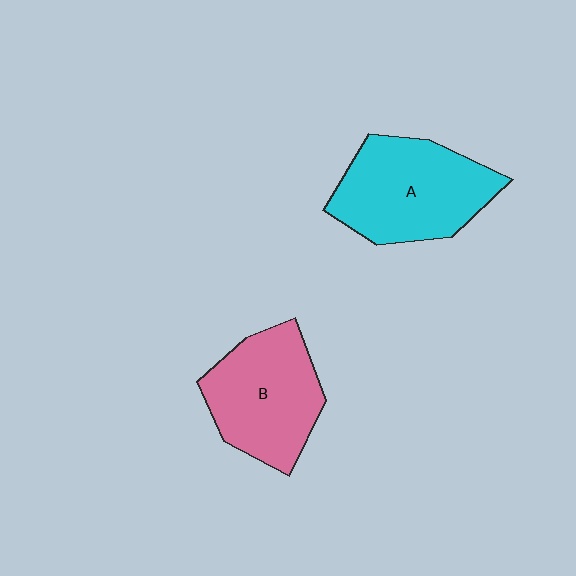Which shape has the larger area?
Shape A (cyan).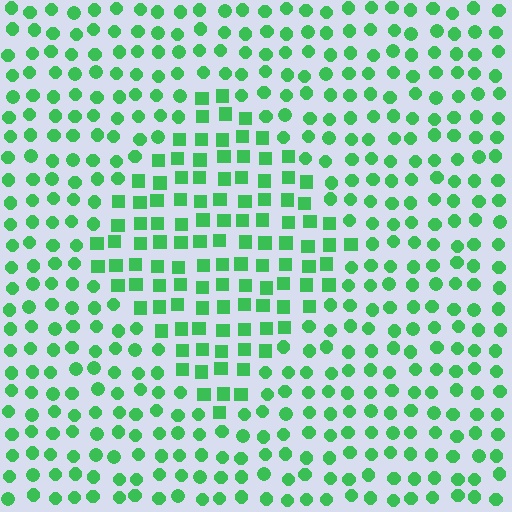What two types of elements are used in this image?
The image uses squares inside the diamond region and circles outside it.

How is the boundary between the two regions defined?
The boundary is defined by a change in element shape: squares inside vs. circles outside. All elements share the same color and spacing.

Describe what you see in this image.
The image is filled with small green elements arranged in a uniform grid. A diamond-shaped region contains squares, while the surrounding area contains circles. The boundary is defined purely by the change in element shape.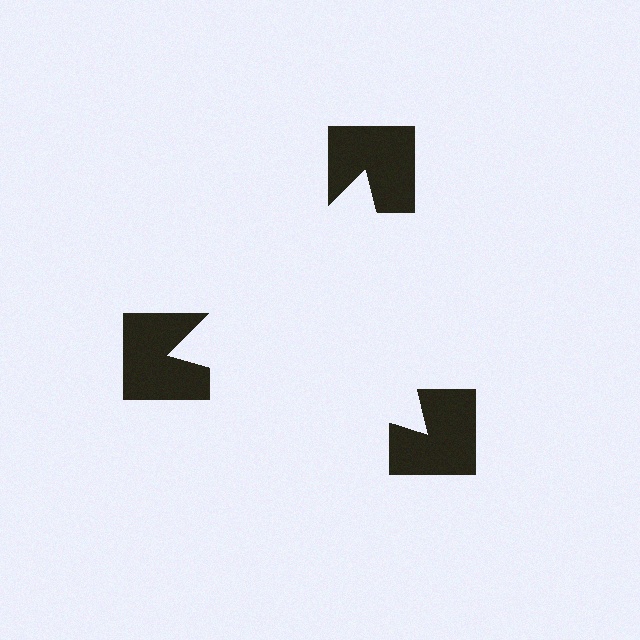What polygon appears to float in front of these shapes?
An illusory triangle — its edges are inferred from the aligned wedge cuts in the notched squares, not physically drawn.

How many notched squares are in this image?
There are 3 — one at each vertex of the illusory triangle.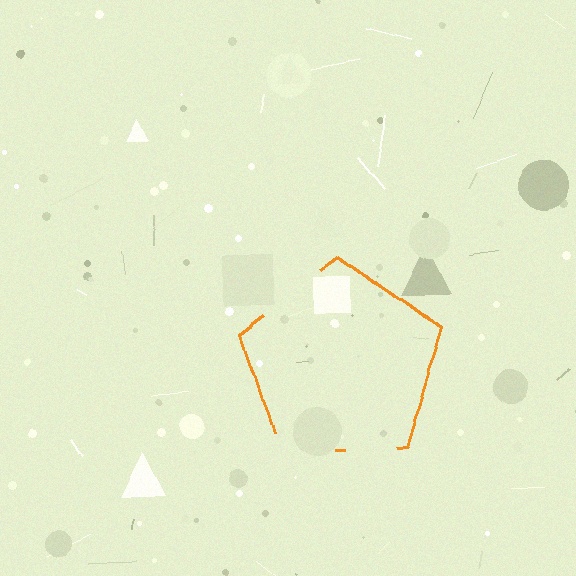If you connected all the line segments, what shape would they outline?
They would outline a pentagon.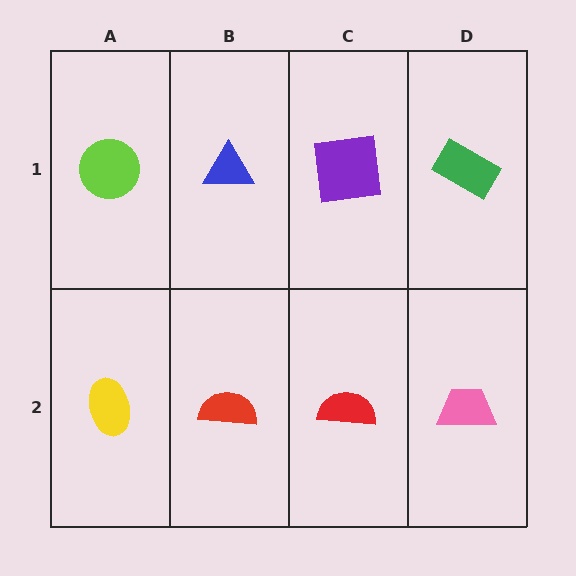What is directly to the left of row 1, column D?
A purple square.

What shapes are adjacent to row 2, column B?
A blue triangle (row 1, column B), a yellow ellipse (row 2, column A), a red semicircle (row 2, column C).